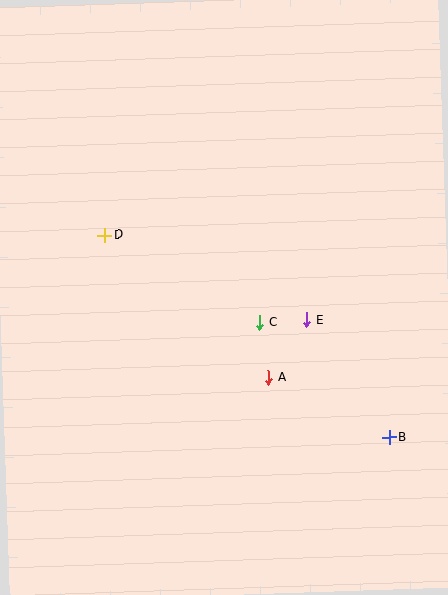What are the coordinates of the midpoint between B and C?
The midpoint between B and C is at (324, 380).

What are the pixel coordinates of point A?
Point A is at (269, 377).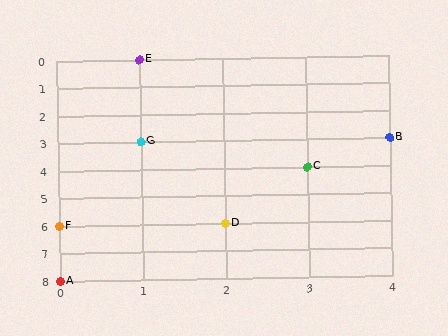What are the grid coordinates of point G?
Point G is at grid coordinates (1, 3).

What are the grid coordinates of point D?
Point D is at grid coordinates (2, 6).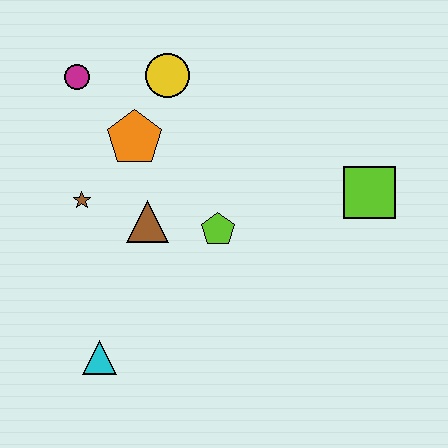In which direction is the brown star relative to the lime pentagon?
The brown star is to the left of the lime pentagon.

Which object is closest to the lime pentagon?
The brown triangle is closest to the lime pentagon.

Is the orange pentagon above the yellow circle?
No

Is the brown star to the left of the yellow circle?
Yes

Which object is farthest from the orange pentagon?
The lime square is farthest from the orange pentagon.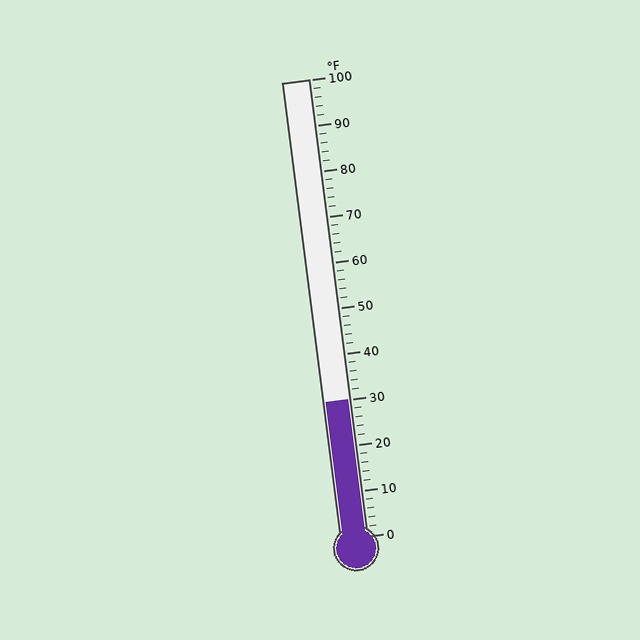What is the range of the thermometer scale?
The thermometer scale ranges from 0°F to 100°F.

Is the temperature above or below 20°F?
The temperature is above 20°F.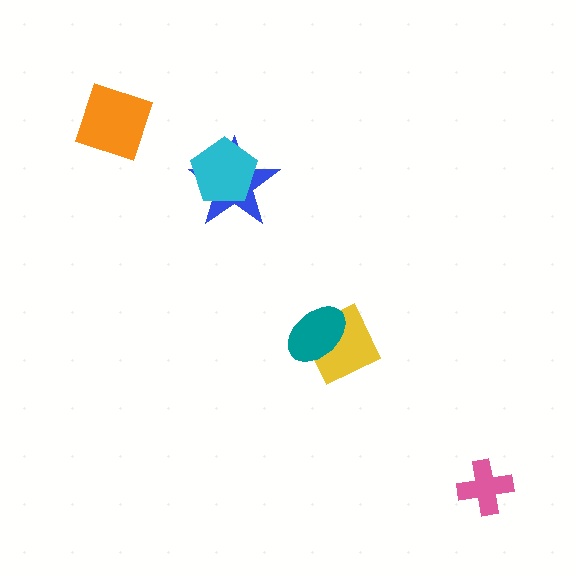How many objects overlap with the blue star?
1 object overlaps with the blue star.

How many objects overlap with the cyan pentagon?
1 object overlaps with the cyan pentagon.